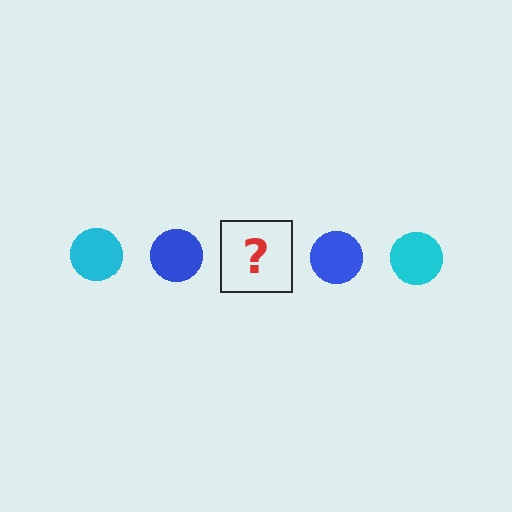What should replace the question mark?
The question mark should be replaced with a cyan circle.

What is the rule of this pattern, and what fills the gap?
The rule is that the pattern cycles through cyan, blue circles. The gap should be filled with a cyan circle.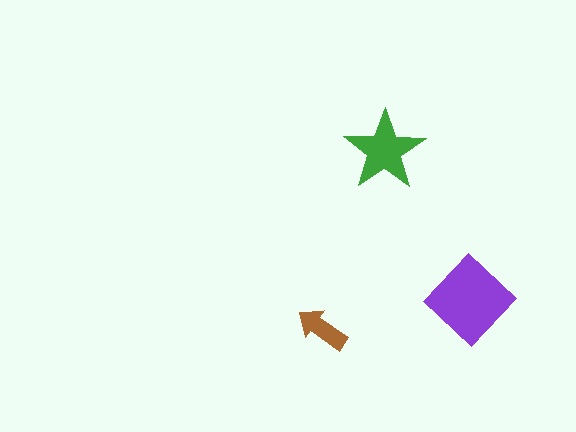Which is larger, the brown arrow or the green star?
The green star.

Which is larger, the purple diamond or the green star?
The purple diamond.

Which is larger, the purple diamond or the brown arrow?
The purple diamond.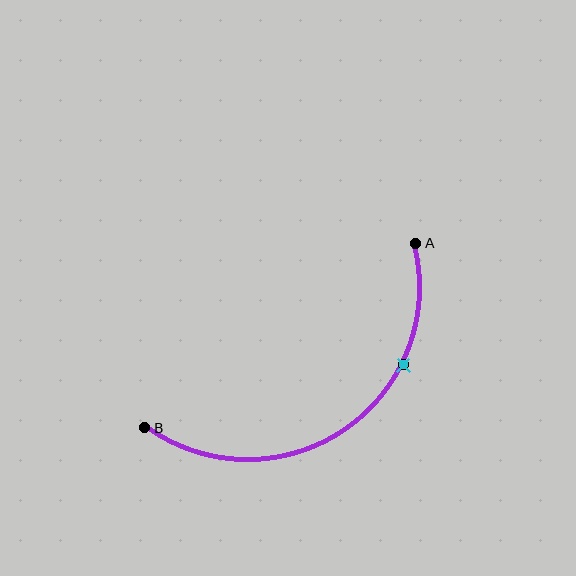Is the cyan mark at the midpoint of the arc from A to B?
No. The cyan mark lies on the arc but is closer to endpoint A. The arc midpoint would be at the point on the curve equidistant along the arc from both A and B.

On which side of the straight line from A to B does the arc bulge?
The arc bulges below and to the right of the straight line connecting A and B.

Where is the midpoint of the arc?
The arc midpoint is the point on the curve farthest from the straight line joining A and B. It sits below and to the right of that line.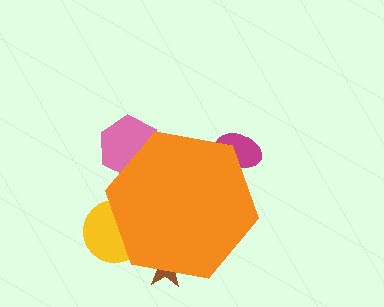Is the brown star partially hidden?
Yes, the brown star is partially hidden behind the orange hexagon.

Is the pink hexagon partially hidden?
Yes, the pink hexagon is partially hidden behind the orange hexagon.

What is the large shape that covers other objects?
An orange hexagon.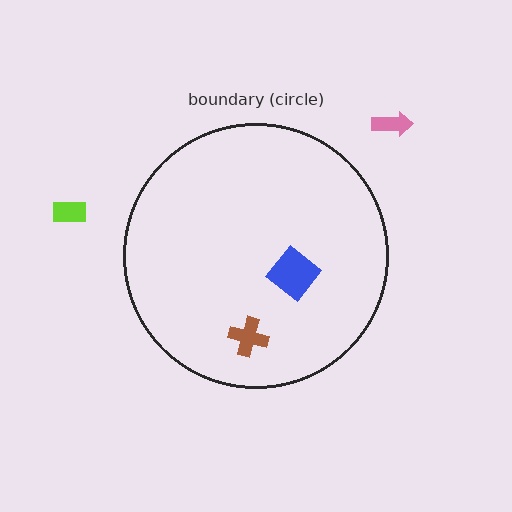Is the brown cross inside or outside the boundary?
Inside.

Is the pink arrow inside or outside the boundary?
Outside.